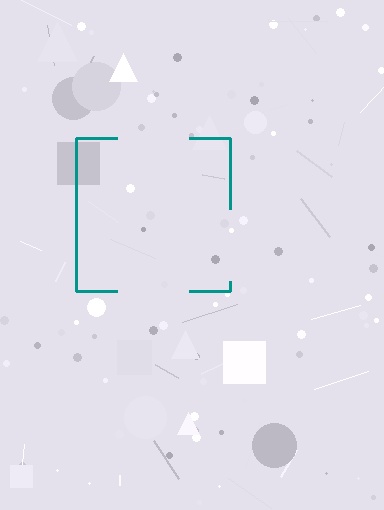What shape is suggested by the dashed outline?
The dashed outline suggests a square.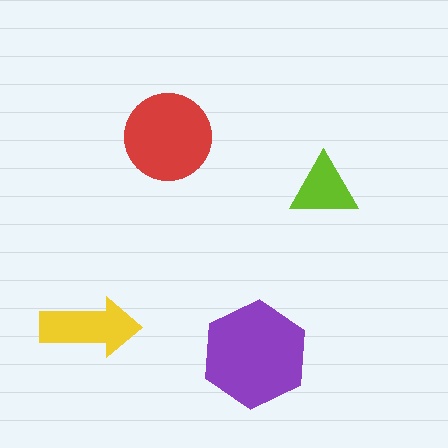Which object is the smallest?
The lime triangle.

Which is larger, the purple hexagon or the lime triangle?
The purple hexagon.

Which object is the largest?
The purple hexagon.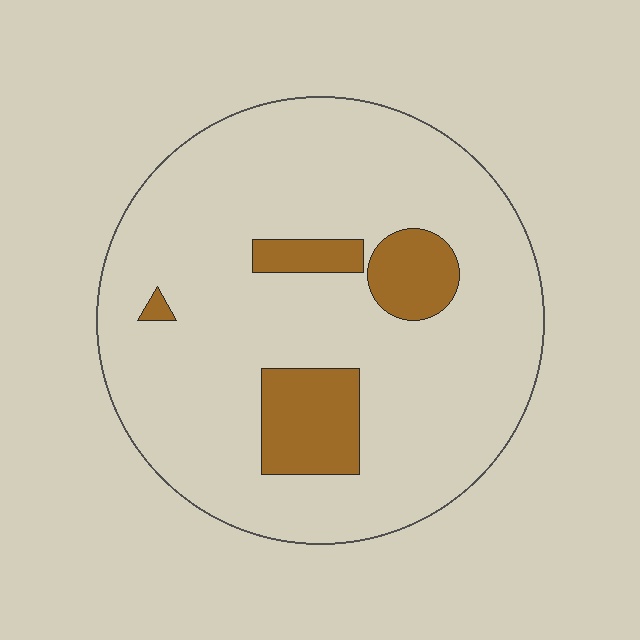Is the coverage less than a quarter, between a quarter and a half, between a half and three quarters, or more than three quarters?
Less than a quarter.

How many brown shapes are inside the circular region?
4.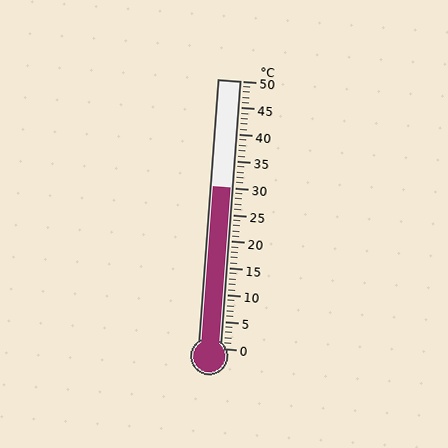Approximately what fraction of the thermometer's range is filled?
The thermometer is filled to approximately 60% of its range.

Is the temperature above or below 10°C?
The temperature is above 10°C.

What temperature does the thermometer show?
The thermometer shows approximately 30°C.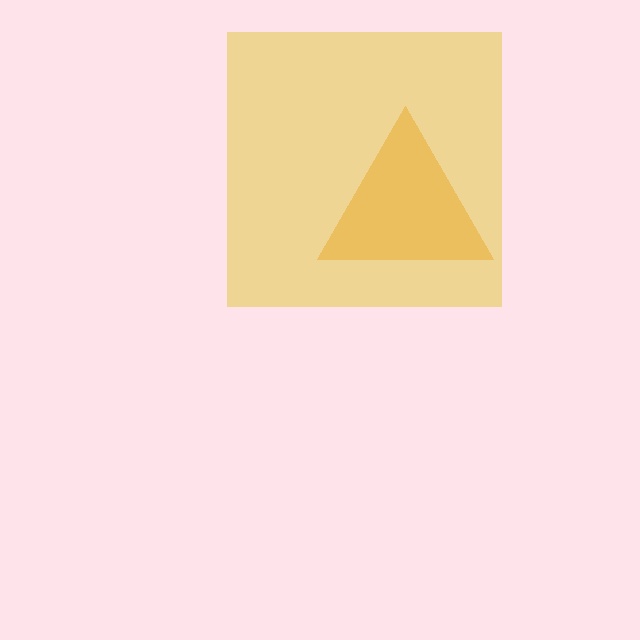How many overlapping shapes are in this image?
There are 2 overlapping shapes in the image.